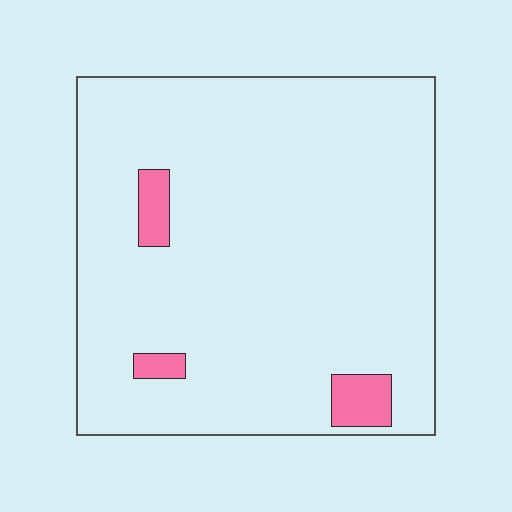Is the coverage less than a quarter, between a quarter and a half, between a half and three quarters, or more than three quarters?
Less than a quarter.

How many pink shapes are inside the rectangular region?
3.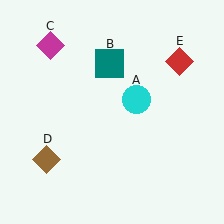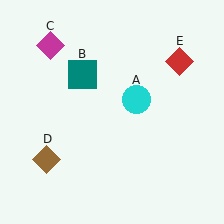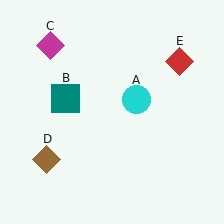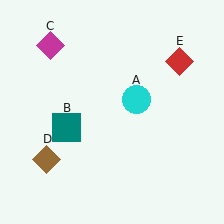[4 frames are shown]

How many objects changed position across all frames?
1 object changed position: teal square (object B).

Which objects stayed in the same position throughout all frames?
Cyan circle (object A) and magenta diamond (object C) and brown diamond (object D) and red diamond (object E) remained stationary.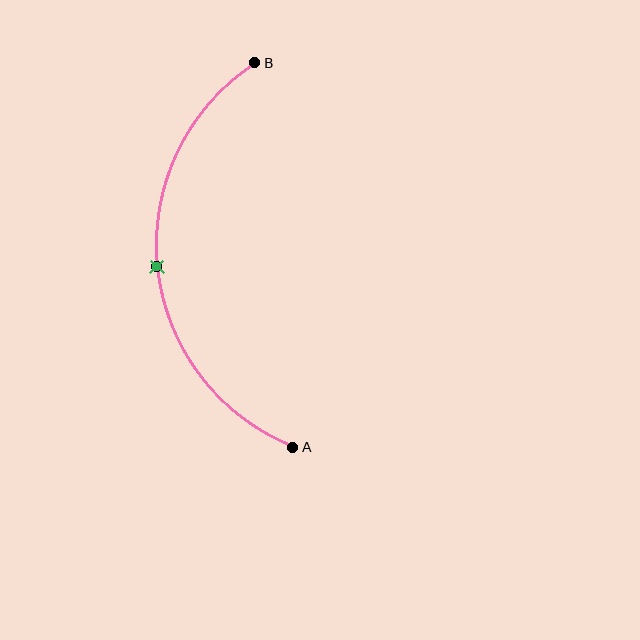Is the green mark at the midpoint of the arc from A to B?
Yes. The green mark lies on the arc at equal arc-length from both A and B — it is the arc midpoint.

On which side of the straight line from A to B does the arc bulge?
The arc bulges to the left of the straight line connecting A and B.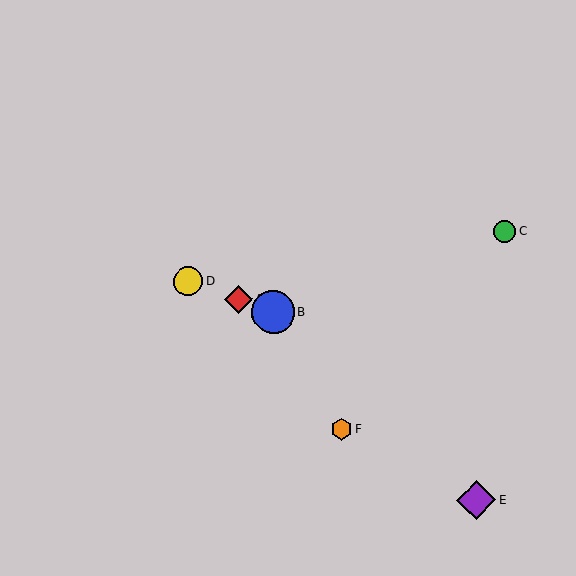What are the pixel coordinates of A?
Object A is at (239, 300).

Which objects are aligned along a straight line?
Objects A, B, D are aligned along a straight line.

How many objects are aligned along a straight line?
3 objects (A, B, D) are aligned along a straight line.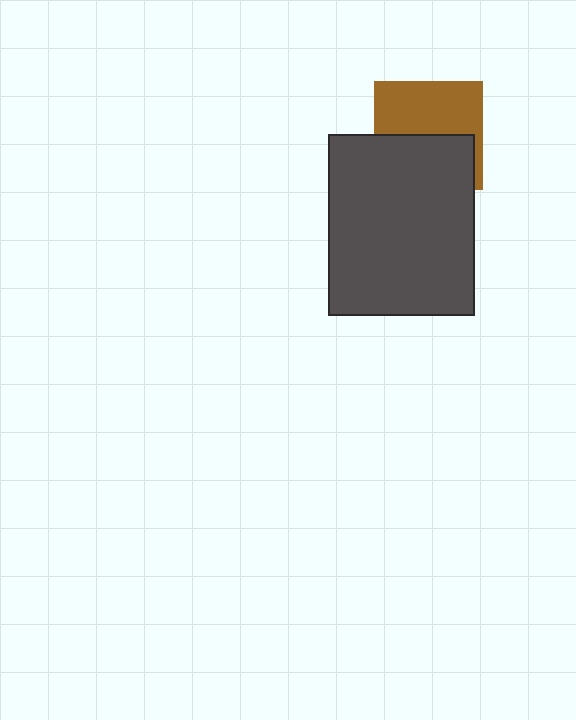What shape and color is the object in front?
The object in front is a dark gray rectangle.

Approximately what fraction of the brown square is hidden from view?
Roughly 48% of the brown square is hidden behind the dark gray rectangle.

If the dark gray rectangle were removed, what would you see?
You would see the complete brown square.